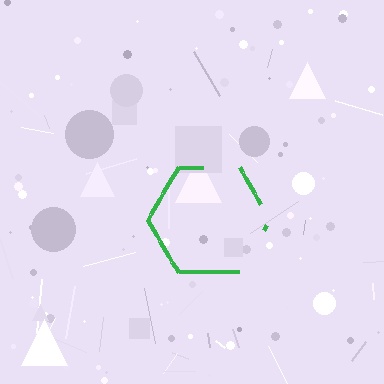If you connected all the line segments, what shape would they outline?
They would outline a hexagon.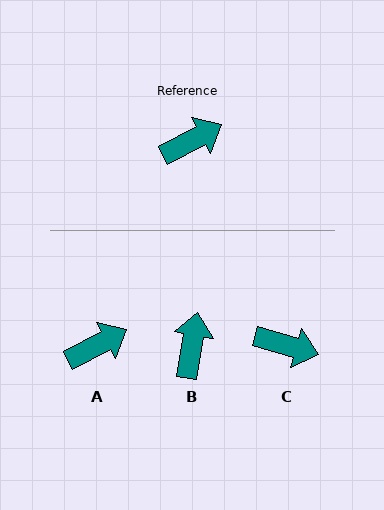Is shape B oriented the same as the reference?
No, it is off by about 52 degrees.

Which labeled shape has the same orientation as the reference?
A.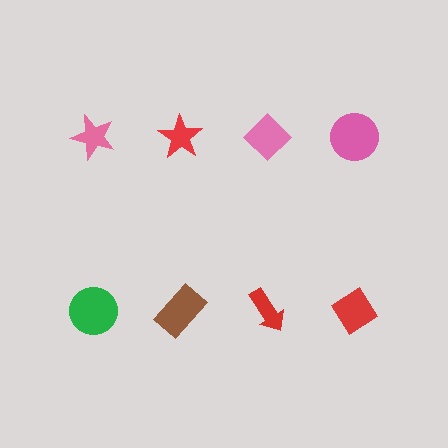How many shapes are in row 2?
4 shapes.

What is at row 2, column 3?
A red arrow.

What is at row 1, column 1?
A pink star.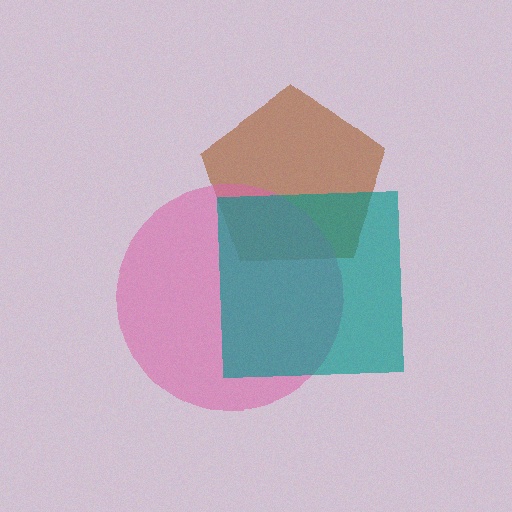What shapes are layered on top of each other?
The layered shapes are: a brown pentagon, a pink circle, a teal square.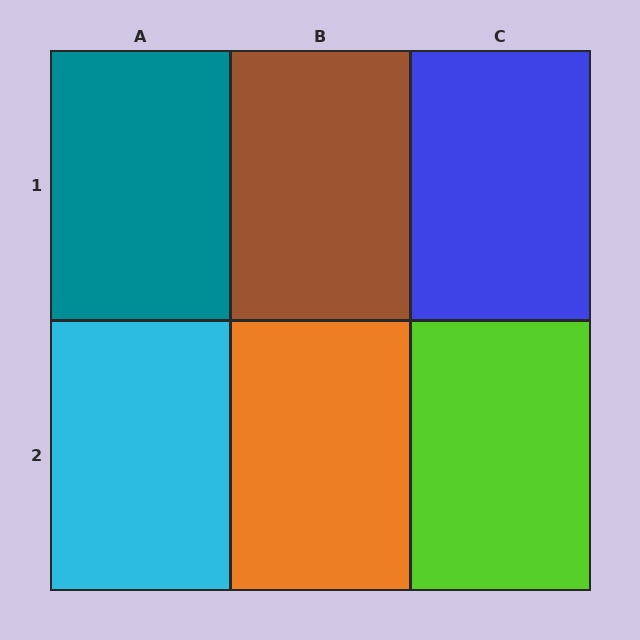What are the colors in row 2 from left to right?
Cyan, orange, lime.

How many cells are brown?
1 cell is brown.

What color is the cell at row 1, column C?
Blue.